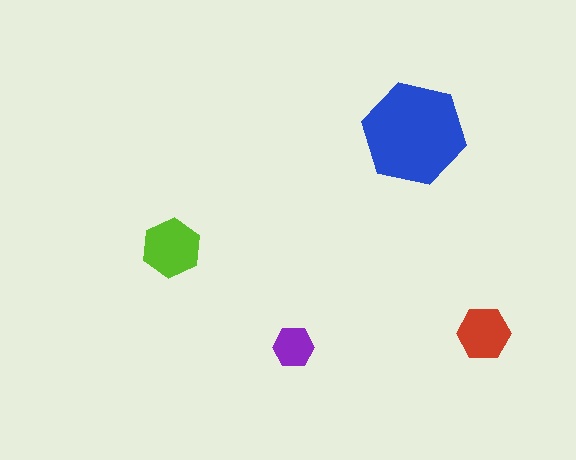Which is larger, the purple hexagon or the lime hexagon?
The lime one.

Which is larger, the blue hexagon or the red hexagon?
The blue one.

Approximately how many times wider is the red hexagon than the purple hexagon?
About 1.5 times wider.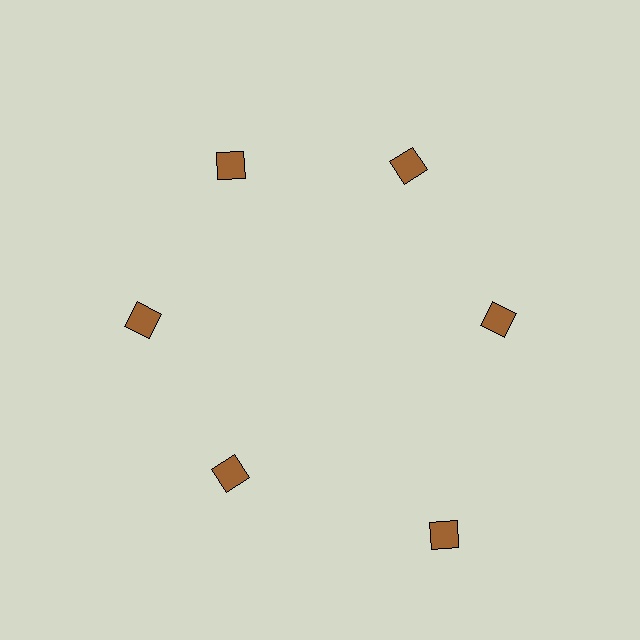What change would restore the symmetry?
The symmetry would be restored by moving it inward, back onto the ring so that all 6 diamonds sit at equal angles and equal distance from the center.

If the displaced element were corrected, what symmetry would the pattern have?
It would have 6-fold rotational symmetry — the pattern would map onto itself every 60 degrees.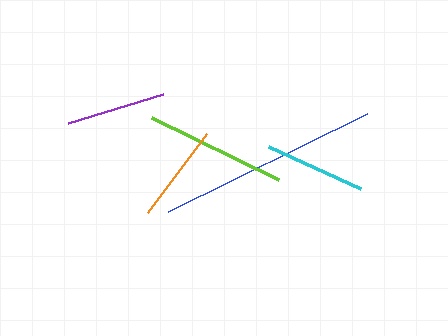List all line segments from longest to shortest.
From longest to shortest: blue, lime, cyan, purple, orange.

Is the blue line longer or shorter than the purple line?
The blue line is longer than the purple line.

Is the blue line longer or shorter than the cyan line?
The blue line is longer than the cyan line.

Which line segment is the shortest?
The orange line is the shortest at approximately 98 pixels.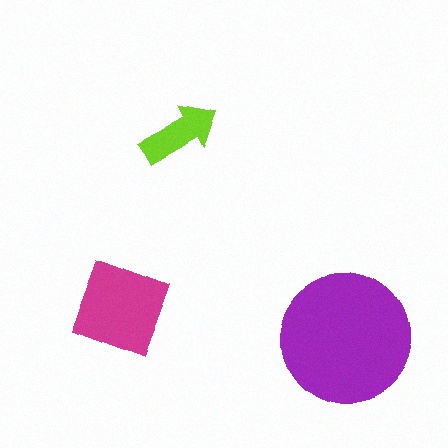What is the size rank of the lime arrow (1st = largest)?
3rd.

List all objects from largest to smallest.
The purple circle, the magenta diamond, the lime arrow.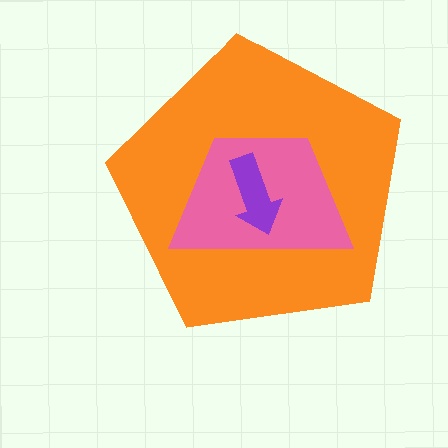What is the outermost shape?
The orange pentagon.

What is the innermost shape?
The purple arrow.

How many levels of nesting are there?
3.